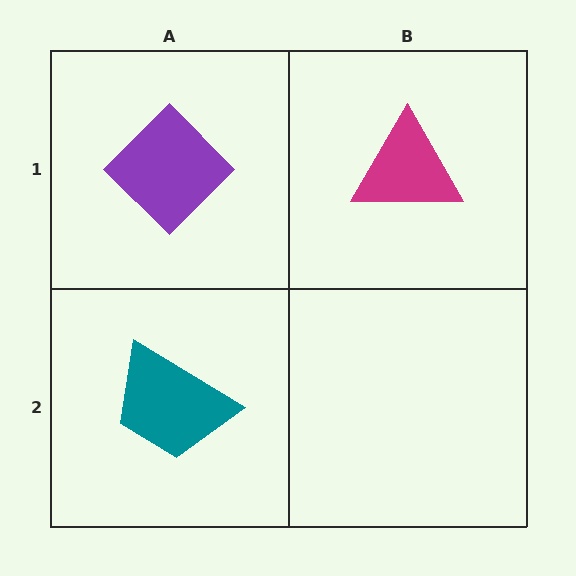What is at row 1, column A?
A purple diamond.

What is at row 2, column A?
A teal trapezoid.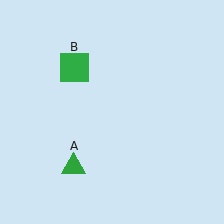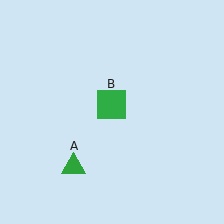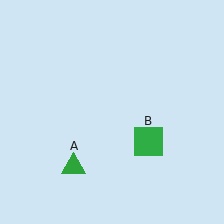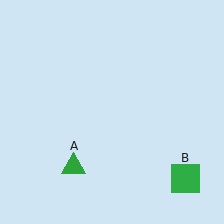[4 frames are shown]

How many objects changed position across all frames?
1 object changed position: green square (object B).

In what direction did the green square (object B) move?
The green square (object B) moved down and to the right.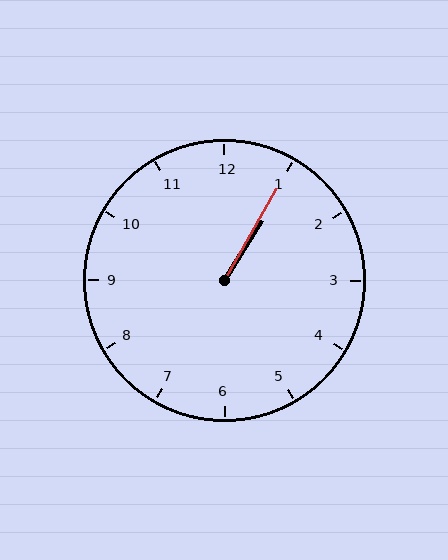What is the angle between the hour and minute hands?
Approximately 2 degrees.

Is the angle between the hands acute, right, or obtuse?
It is acute.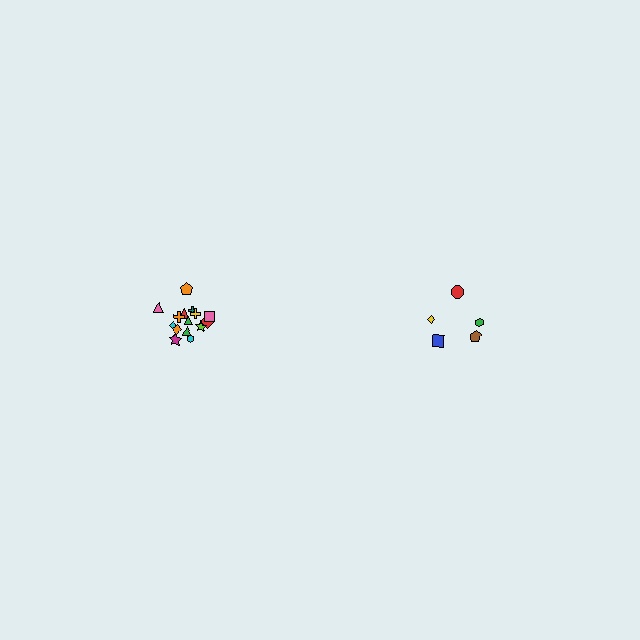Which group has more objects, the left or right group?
The left group.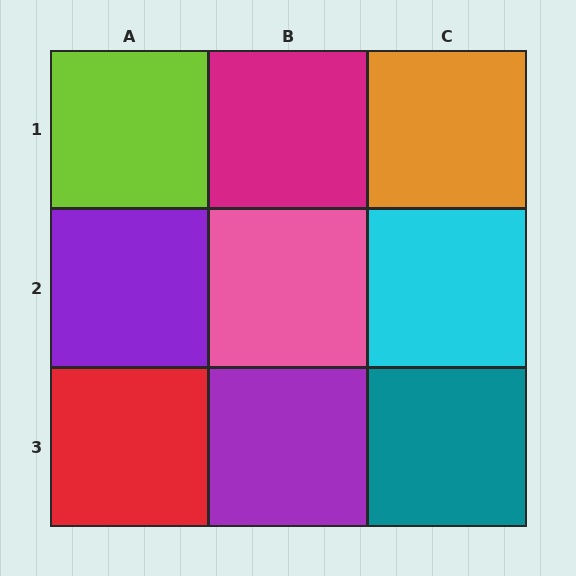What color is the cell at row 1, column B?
Magenta.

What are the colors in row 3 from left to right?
Red, purple, teal.